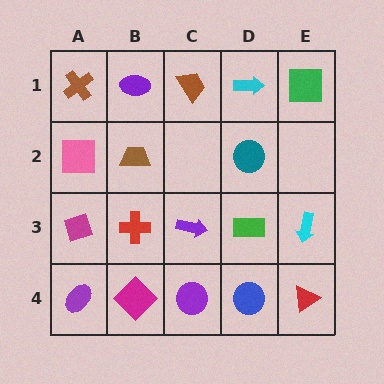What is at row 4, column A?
A purple ellipse.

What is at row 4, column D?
A blue circle.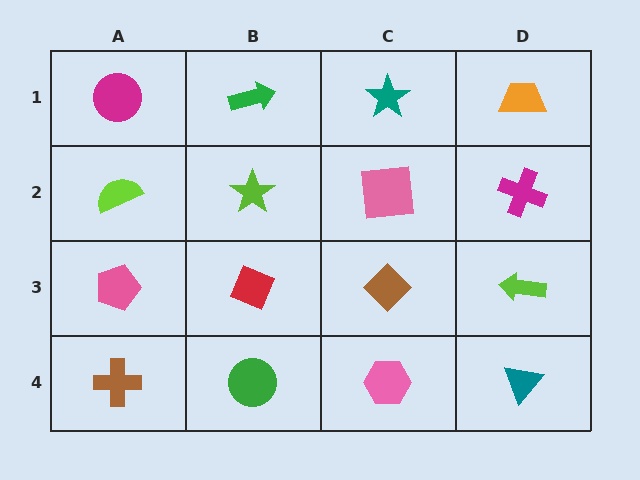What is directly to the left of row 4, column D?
A pink hexagon.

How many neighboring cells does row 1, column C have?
3.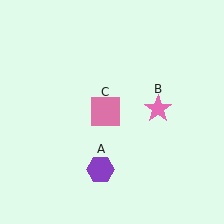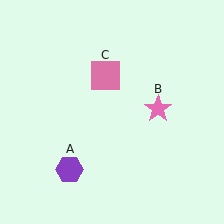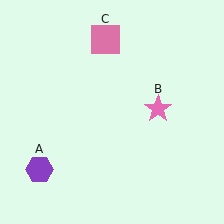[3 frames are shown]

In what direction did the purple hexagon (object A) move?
The purple hexagon (object A) moved left.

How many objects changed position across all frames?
2 objects changed position: purple hexagon (object A), pink square (object C).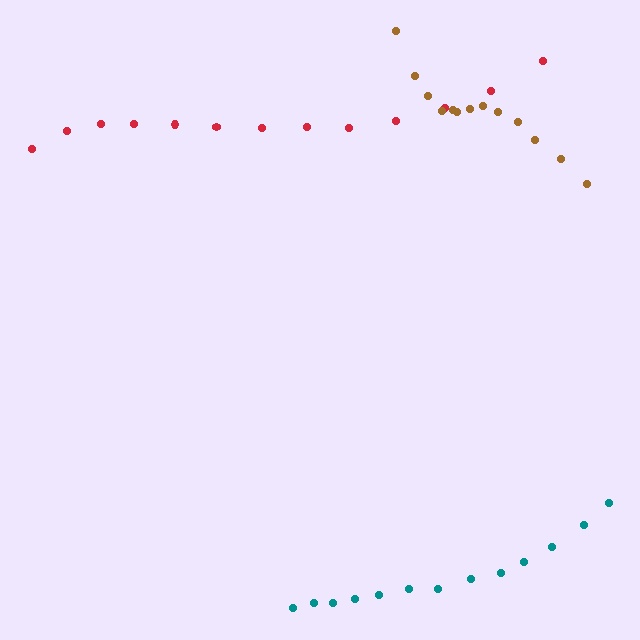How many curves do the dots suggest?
There are 3 distinct paths.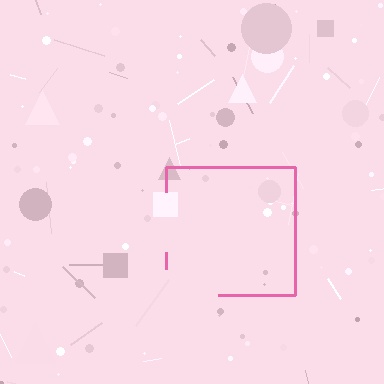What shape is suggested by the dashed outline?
The dashed outline suggests a square.